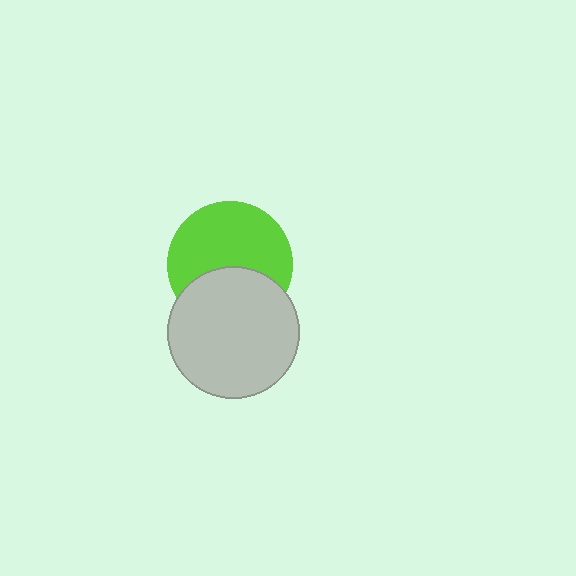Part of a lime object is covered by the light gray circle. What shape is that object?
It is a circle.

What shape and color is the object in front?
The object in front is a light gray circle.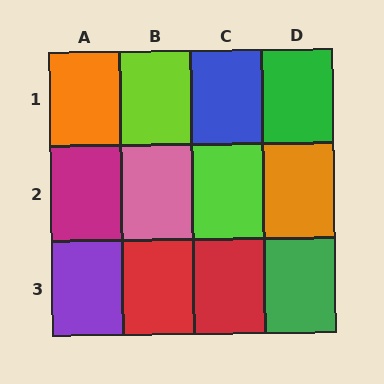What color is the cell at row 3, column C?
Red.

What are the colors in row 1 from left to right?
Orange, lime, blue, green.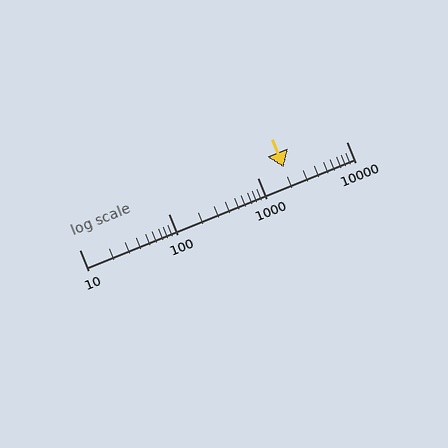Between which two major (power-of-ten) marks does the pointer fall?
The pointer is between 1000 and 10000.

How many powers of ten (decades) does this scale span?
The scale spans 3 decades, from 10 to 10000.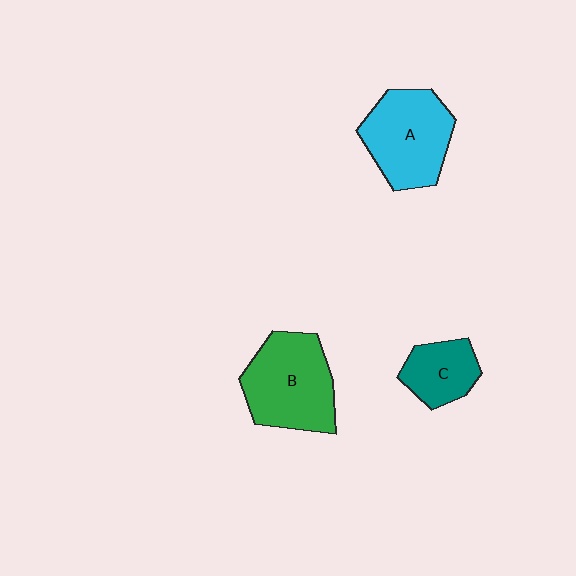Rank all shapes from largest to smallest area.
From largest to smallest: B (green), A (cyan), C (teal).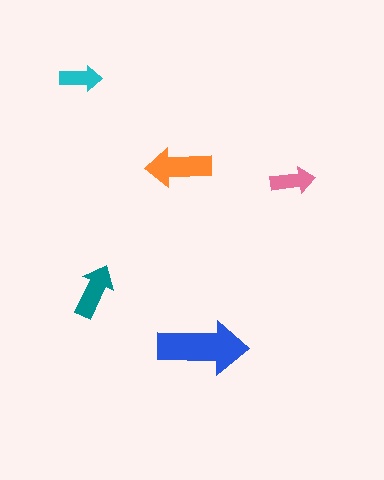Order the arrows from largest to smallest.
the blue one, the orange one, the teal one, the pink one, the cyan one.